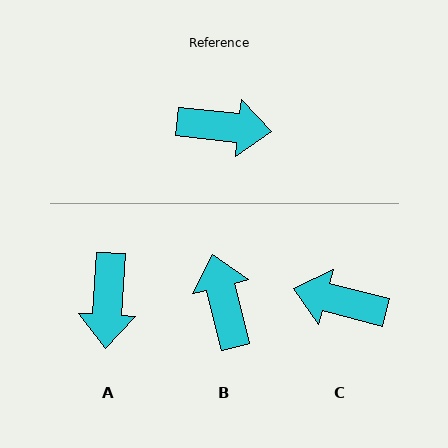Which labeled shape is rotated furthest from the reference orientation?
C, about 172 degrees away.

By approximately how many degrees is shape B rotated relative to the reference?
Approximately 110 degrees counter-clockwise.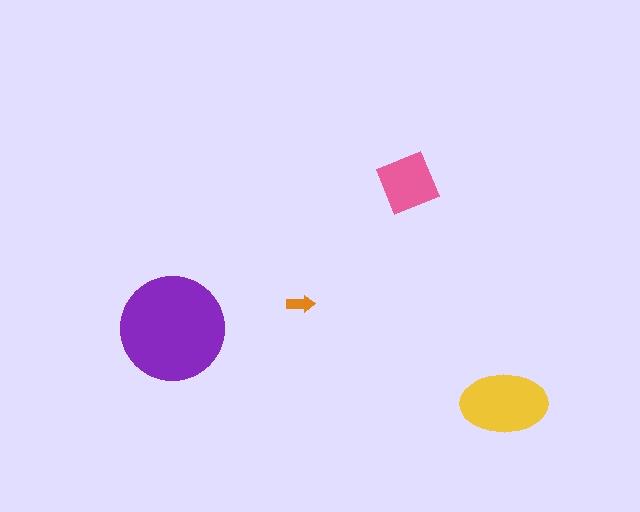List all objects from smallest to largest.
The orange arrow, the pink diamond, the yellow ellipse, the purple circle.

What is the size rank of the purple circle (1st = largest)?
1st.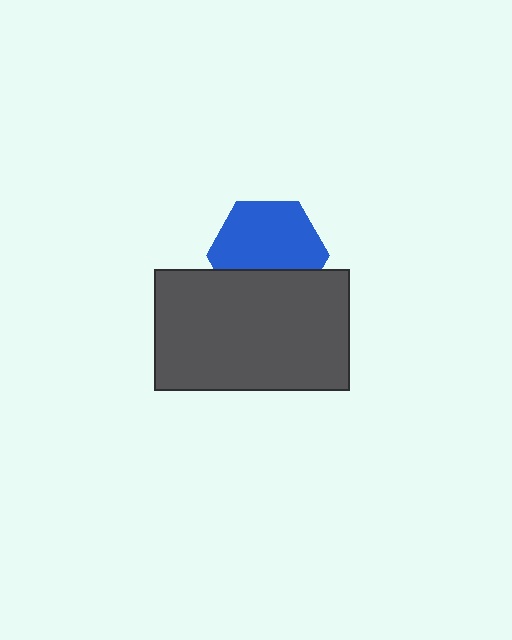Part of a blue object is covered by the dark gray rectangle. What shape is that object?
It is a hexagon.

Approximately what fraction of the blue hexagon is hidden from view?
Roughly 34% of the blue hexagon is hidden behind the dark gray rectangle.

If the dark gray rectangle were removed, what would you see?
You would see the complete blue hexagon.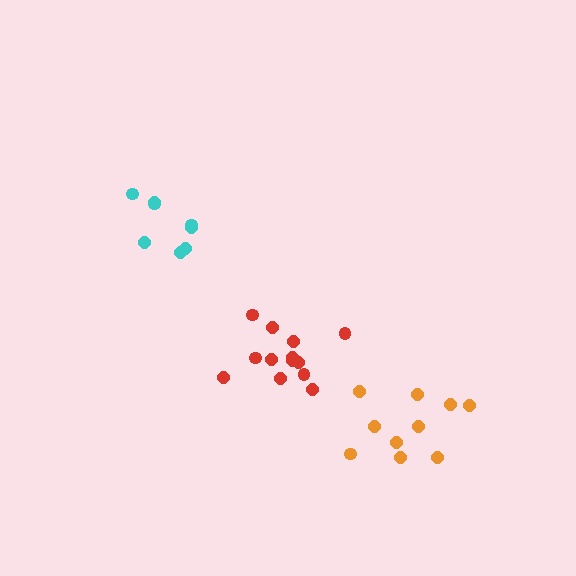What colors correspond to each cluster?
The clusters are colored: red, cyan, orange.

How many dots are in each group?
Group 1: 13 dots, Group 2: 8 dots, Group 3: 10 dots (31 total).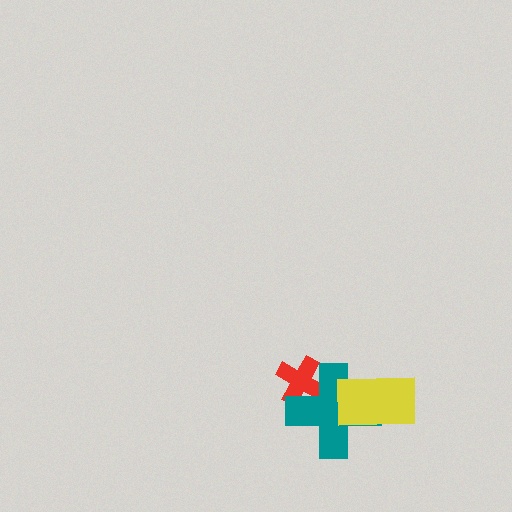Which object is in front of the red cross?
The teal cross is in front of the red cross.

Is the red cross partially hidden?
Yes, it is partially covered by another shape.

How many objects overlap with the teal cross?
2 objects overlap with the teal cross.